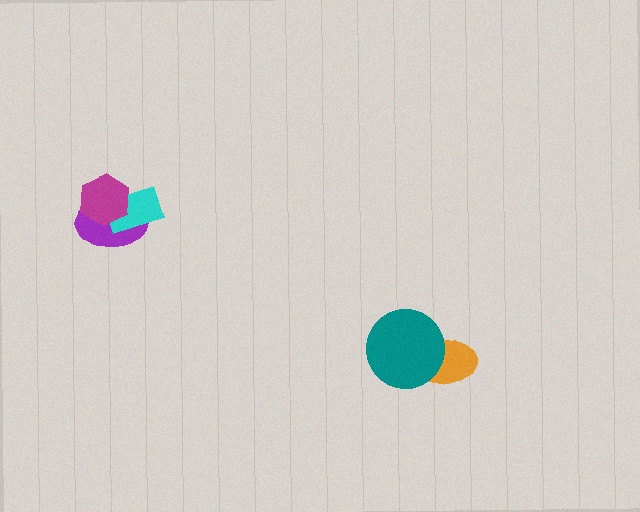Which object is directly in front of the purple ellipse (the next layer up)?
The cyan rectangle is directly in front of the purple ellipse.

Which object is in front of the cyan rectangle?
The magenta hexagon is in front of the cyan rectangle.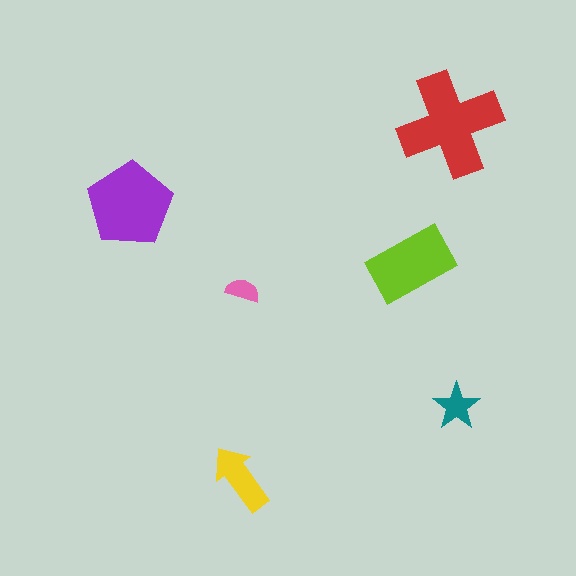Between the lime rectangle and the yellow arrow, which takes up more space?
The lime rectangle.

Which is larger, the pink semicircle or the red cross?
The red cross.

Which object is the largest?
The red cross.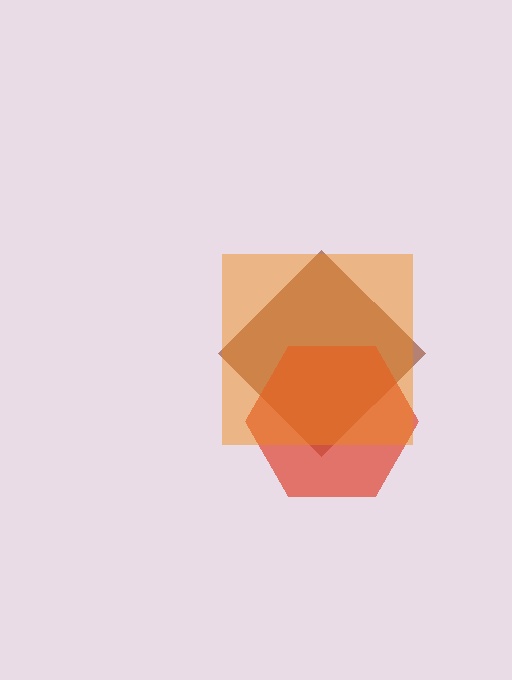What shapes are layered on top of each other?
The layered shapes are: a brown diamond, a red hexagon, an orange square.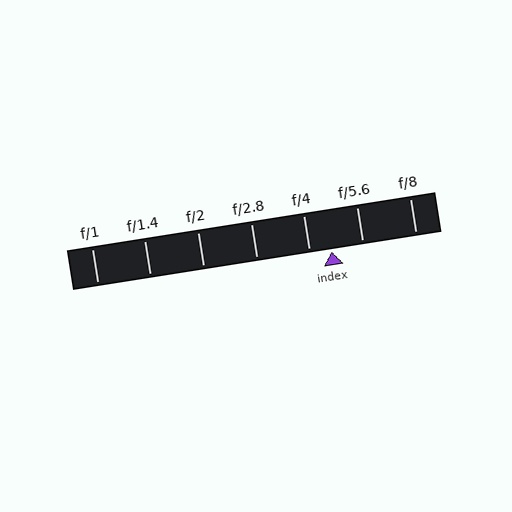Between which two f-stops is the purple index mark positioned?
The index mark is between f/4 and f/5.6.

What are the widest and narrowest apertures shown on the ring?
The widest aperture shown is f/1 and the narrowest is f/8.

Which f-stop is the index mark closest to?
The index mark is closest to f/4.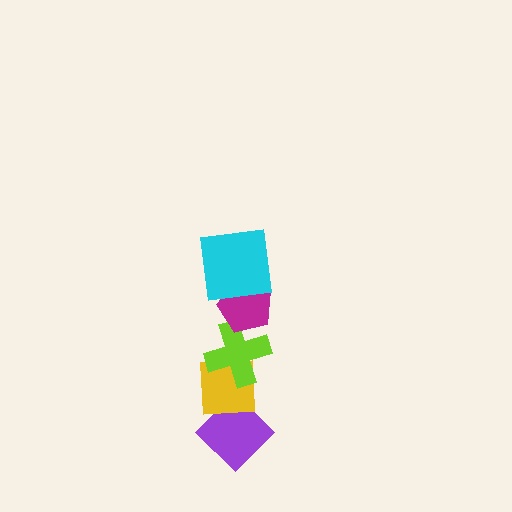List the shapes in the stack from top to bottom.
From top to bottom: the cyan square, the magenta pentagon, the lime cross, the yellow square, the purple diamond.